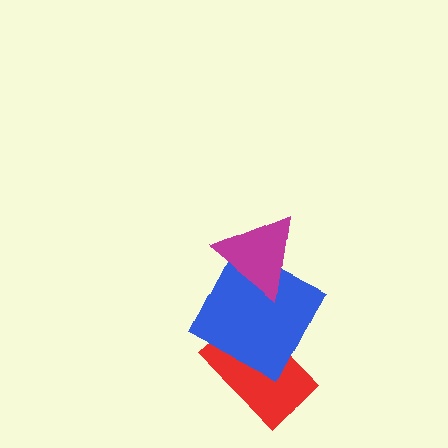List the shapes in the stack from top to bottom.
From top to bottom: the magenta triangle, the blue square, the red rectangle.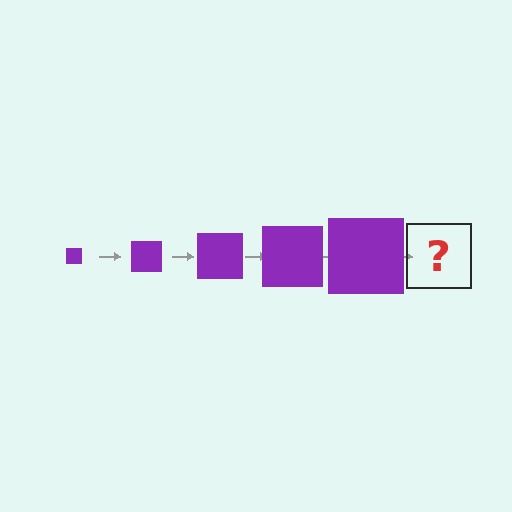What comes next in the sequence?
The next element should be a purple square, larger than the previous one.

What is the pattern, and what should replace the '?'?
The pattern is that the square gets progressively larger each step. The '?' should be a purple square, larger than the previous one.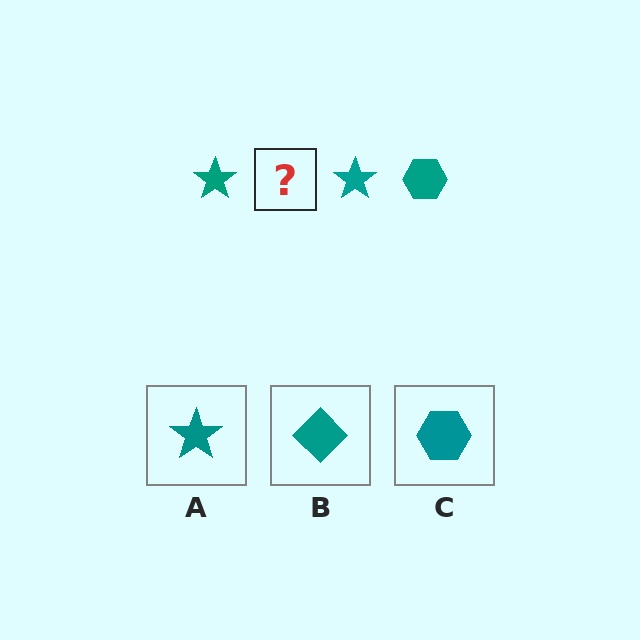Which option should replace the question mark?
Option C.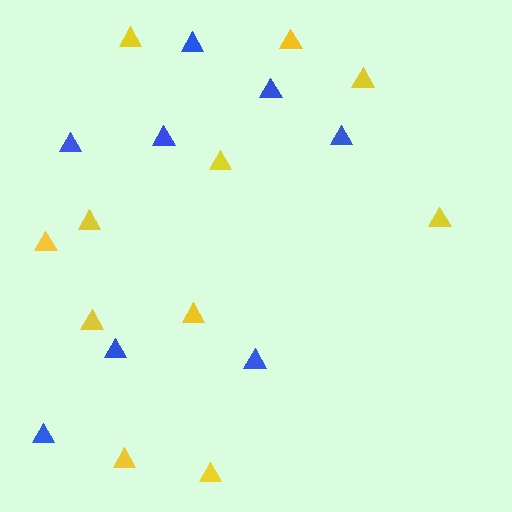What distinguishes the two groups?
There are 2 groups: one group of blue triangles (8) and one group of yellow triangles (11).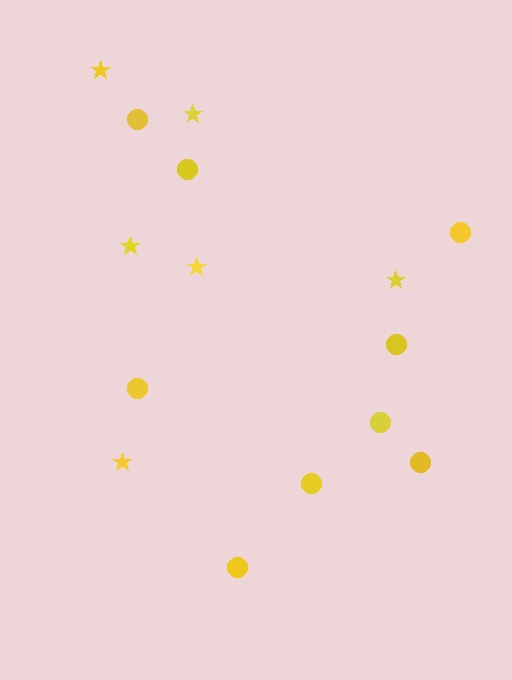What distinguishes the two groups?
There are 2 groups: one group of stars (6) and one group of circles (9).